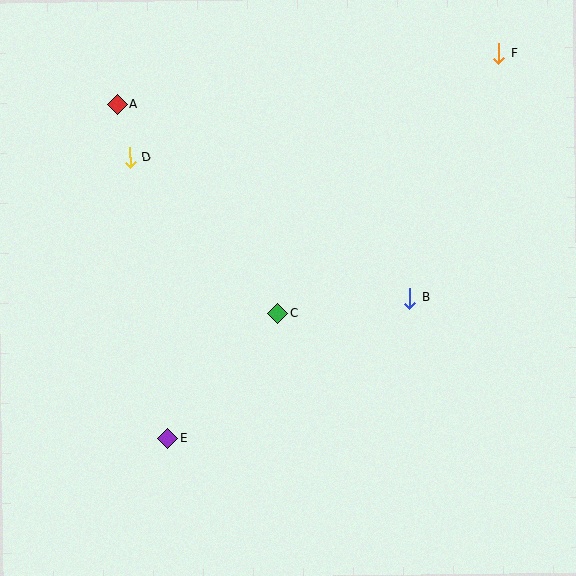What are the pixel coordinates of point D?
Point D is at (130, 157).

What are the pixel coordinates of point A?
Point A is at (117, 104).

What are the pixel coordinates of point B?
Point B is at (410, 298).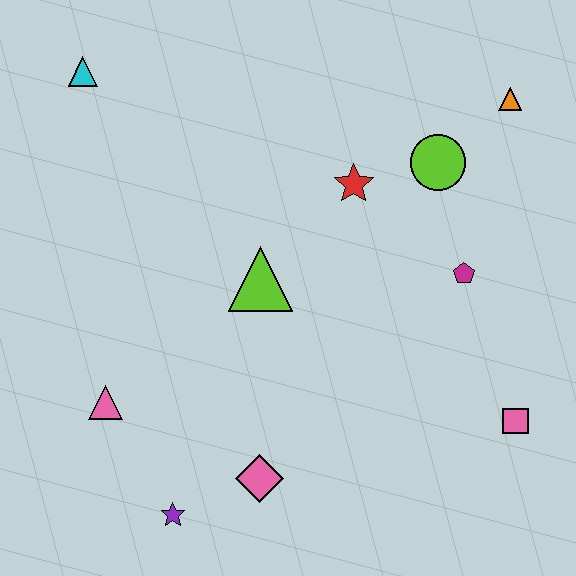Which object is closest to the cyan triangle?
The lime triangle is closest to the cyan triangle.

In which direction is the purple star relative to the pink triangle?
The purple star is below the pink triangle.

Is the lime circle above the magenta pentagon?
Yes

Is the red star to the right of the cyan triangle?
Yes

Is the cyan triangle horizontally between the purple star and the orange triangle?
No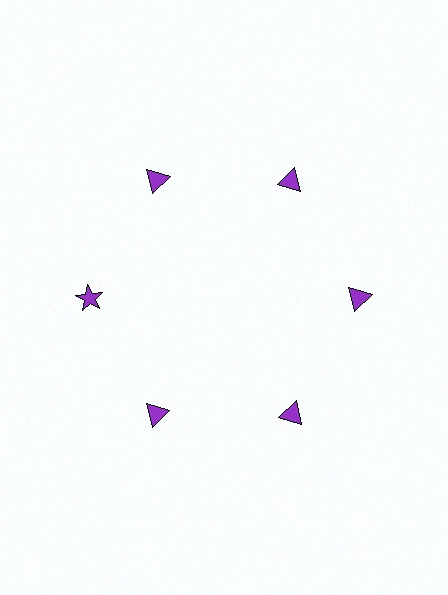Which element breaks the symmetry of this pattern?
The purple star at roughly the 9 o'clock position breaks the symmetry. All other shapes are purple triangles.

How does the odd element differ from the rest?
It has a different shape: star instead of triangle.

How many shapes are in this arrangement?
There are 6 shapes arranged in a ring pattern.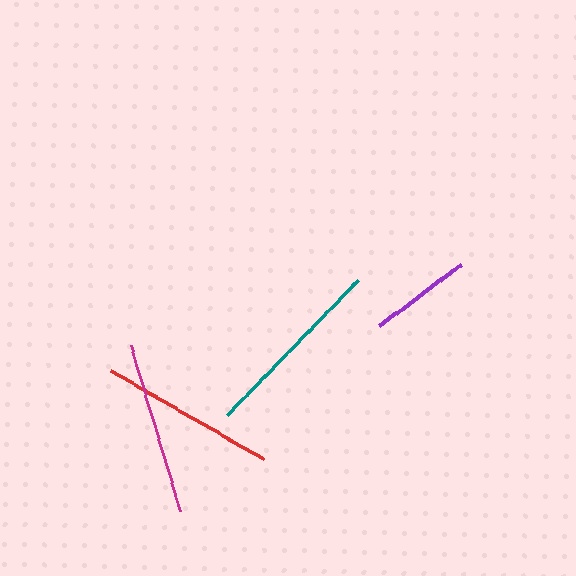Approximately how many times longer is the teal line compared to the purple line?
The teal line is approximately 1.8 times the length of the purple line.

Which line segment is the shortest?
The purple line is the shortest at approximately 102 pixels.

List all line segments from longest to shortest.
From longest to shortest: teal, red, magenta, purple.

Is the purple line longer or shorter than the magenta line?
The magenta line is longer than the purple line.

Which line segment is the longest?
The teal line is the longest at approximately 189 pixels.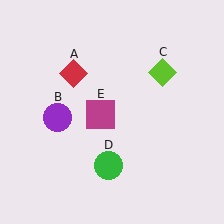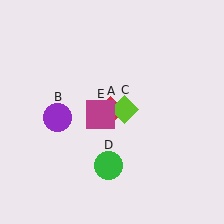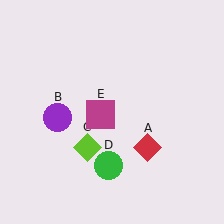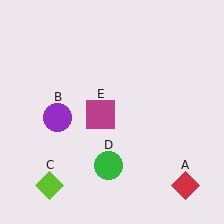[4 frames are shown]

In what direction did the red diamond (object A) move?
The red diamond (object A) moved down and to the right.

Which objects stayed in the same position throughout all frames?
Purple circle (object B) and green circle (object D) and magenta square (object E) remained stationary.